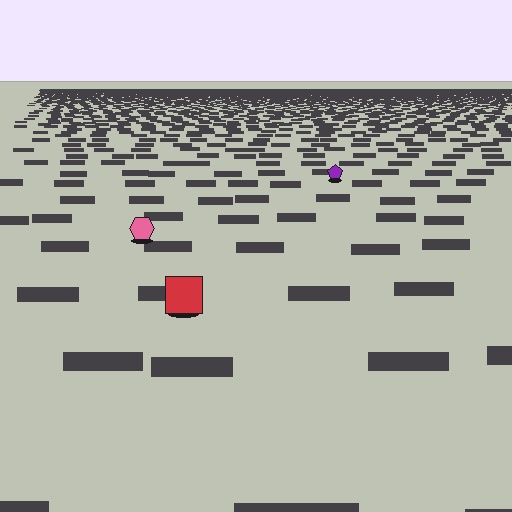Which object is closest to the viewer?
The red square is closest. The texture marks near it are larger and more spread out.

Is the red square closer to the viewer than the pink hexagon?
Yes. The red square is closer — you can tell from the texture gradient: the ground texture is coarser near it.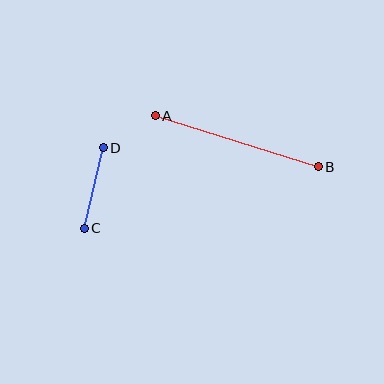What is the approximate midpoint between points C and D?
The midpoint is at approximately (94, 188) pixels.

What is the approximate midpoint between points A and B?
The midpoint is at approximately (237, 141) pixels.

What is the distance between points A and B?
The distance is approximately 171 pixels.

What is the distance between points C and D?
The distance is approximately 82 pixels.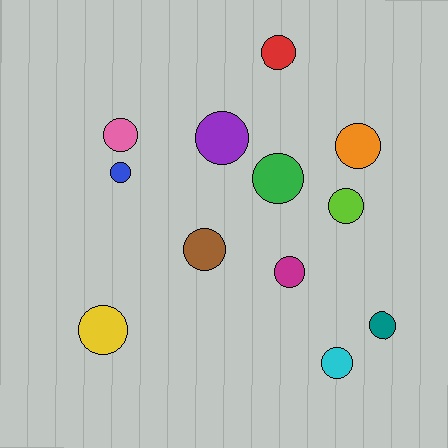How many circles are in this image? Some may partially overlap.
There are 12 circles.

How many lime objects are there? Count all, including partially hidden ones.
There is 1 lime object.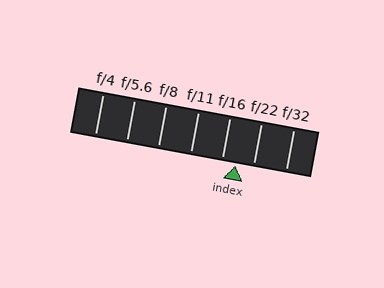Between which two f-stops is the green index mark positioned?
The index mark is between f/16 and f/22.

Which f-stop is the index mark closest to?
The index mark is closest to f/16.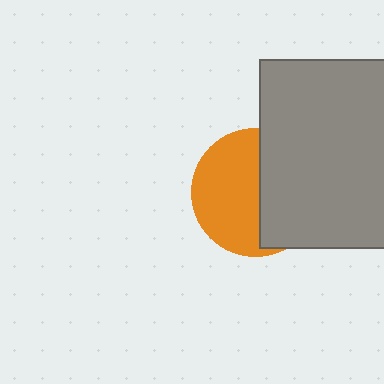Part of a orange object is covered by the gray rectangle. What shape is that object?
It is a circle.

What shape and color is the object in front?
The object in front is a gray rectangle.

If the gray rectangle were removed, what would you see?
You would see the complete orange circle.